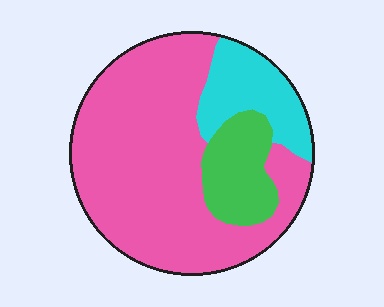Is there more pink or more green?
Pink.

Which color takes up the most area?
Pink, at roughly 70%.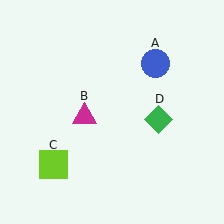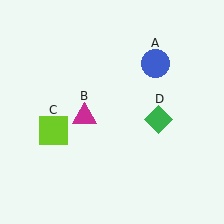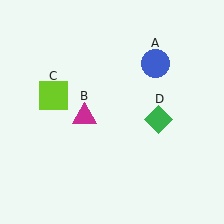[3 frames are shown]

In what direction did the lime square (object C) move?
The lime square (object C) moved up.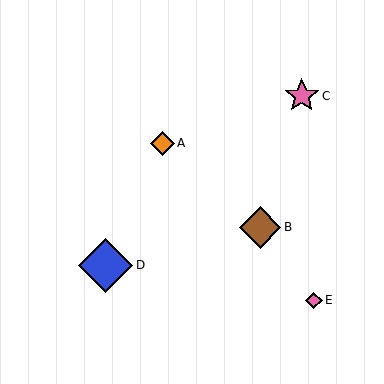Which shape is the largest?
The blue diamond (labeled D) is the largest.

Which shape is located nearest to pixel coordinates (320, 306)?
The pink diamond (labeled E) at (314, 300) is nearest to that location.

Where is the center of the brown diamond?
The center of the brown diamond is at (260, 227).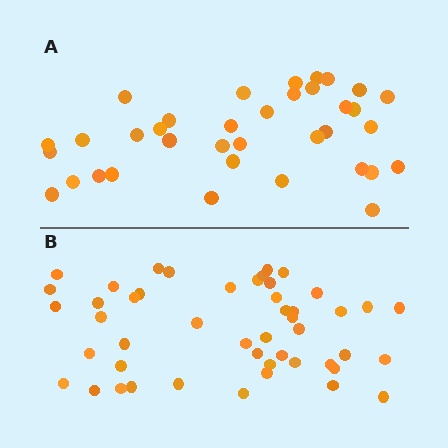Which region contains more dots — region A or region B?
Region B (the bottom region) has more dots.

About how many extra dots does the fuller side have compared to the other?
Region B has roughly 12 or so more dots than region A.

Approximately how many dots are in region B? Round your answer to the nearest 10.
About 50 dots. (The exact count is 48, which rounds to 50.)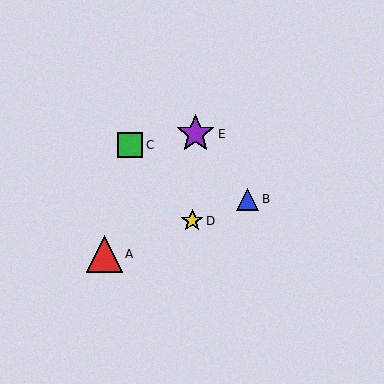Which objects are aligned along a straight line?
Objects A, B, D are aligned along a straight line.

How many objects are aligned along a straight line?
3 objects (A, B, D) are aligned along a straight line.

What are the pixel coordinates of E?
Object E is at (195, 134).